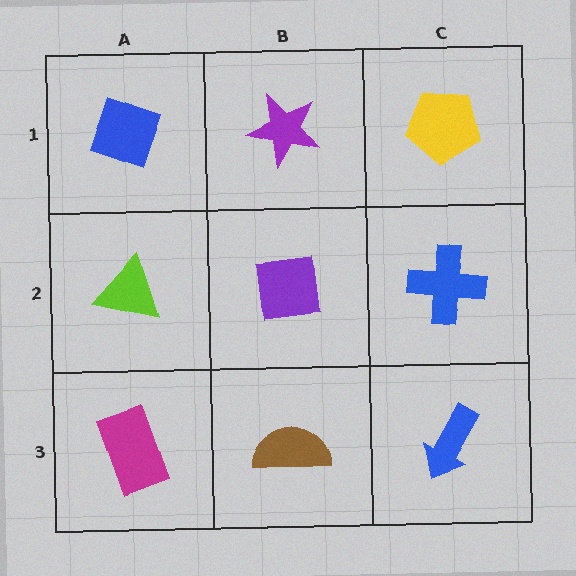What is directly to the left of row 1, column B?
A blue diamond.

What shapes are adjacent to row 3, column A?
A lime triangle (row 2, column A), a brown semicircle (row 3, column B).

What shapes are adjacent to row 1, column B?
A purple square (row 2, column B), a blue diamond (row 1, column A), a yellow pentagon (row 1, column C).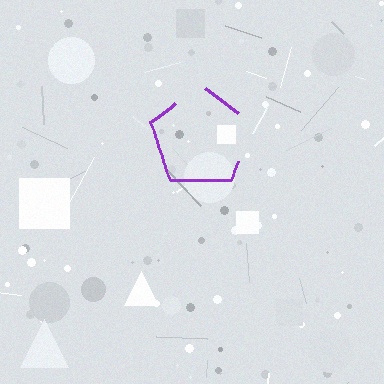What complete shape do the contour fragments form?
The contour fragments form a pentagon.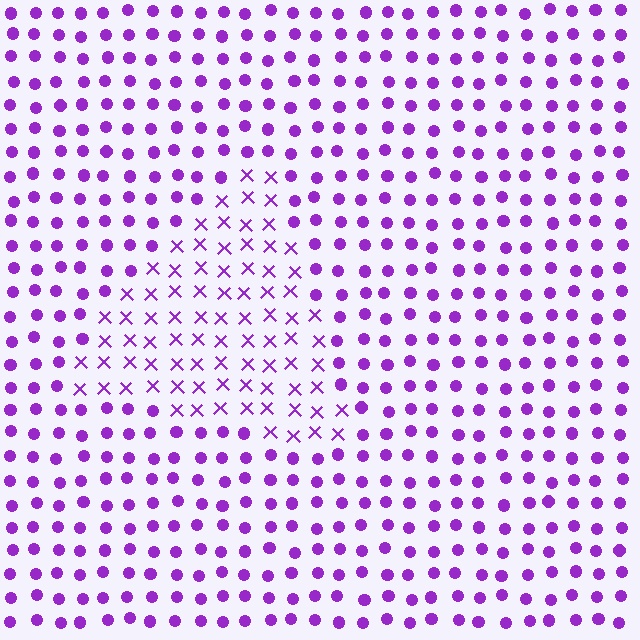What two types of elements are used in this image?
The image uses X marks inside the triangle region and circles outside it.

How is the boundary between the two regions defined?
The boundary is defined by a change in element shape: X marks inside vs. circles outside. All elements share the same color and spacing.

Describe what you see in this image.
The image is filled with small purple elements arranged in a uniform grid. A triangle-shaped region contains X marks, while the surrounding area contains circles. The boundary is defined purely by the change in element shape.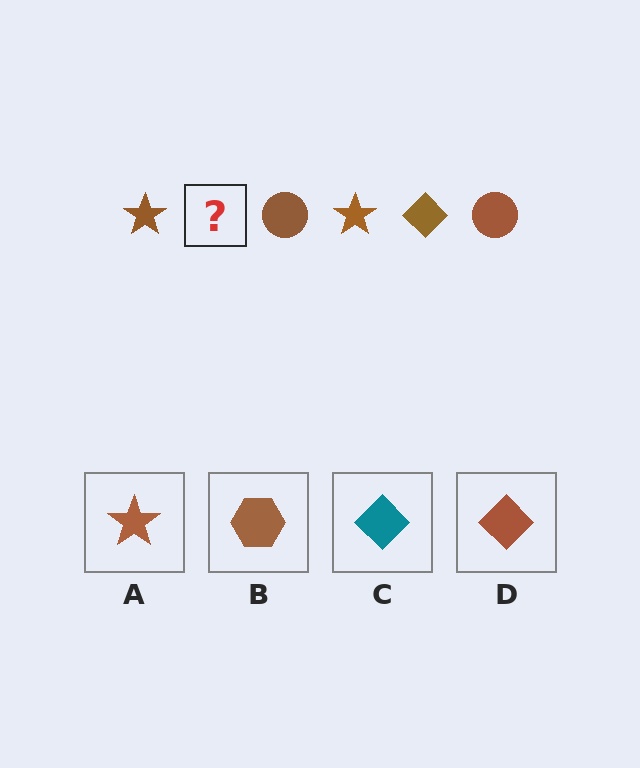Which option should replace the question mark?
Option D.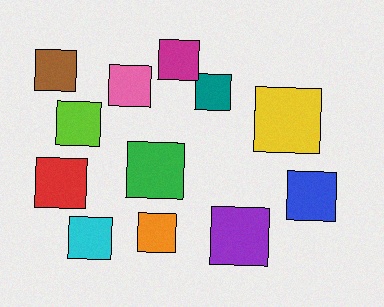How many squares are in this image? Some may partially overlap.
There are 12 squares.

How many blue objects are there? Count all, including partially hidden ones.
There is 1 blue object.